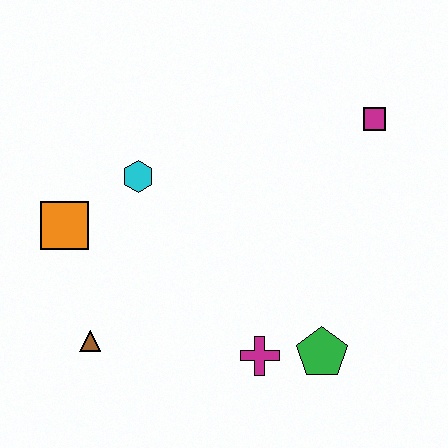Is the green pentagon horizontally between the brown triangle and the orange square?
No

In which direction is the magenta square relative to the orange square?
The magenta square is to the right of the orange square.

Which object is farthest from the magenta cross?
The magenta square is farthest from the magenta cross.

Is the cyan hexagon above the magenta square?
No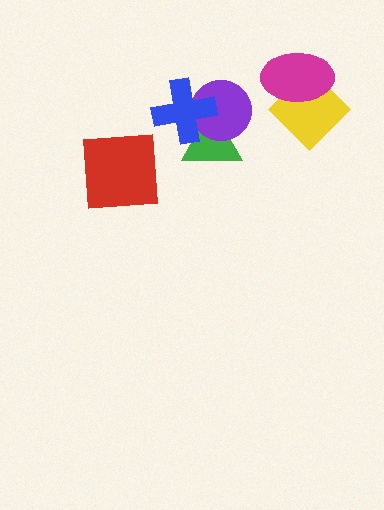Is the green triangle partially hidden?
Yes, it is partially covered by another shape.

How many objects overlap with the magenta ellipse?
1 object overlaps with the magenta ellipse.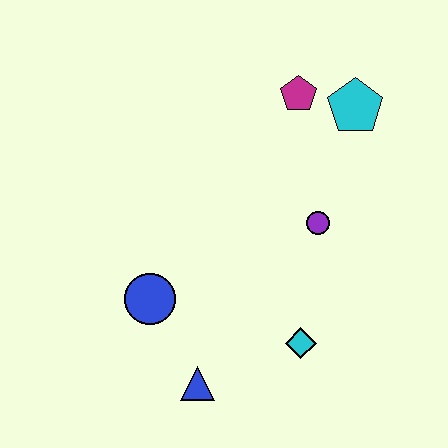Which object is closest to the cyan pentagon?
The magenta pentagon is closest to the cyan pentagon.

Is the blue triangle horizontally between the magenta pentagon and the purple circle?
No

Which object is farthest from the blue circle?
The cyan pentagon is farthest from the blue circle.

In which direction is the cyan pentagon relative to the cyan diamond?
The cyan pentagon is above the cyan diamond.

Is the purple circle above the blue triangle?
Yes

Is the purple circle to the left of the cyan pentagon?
Yes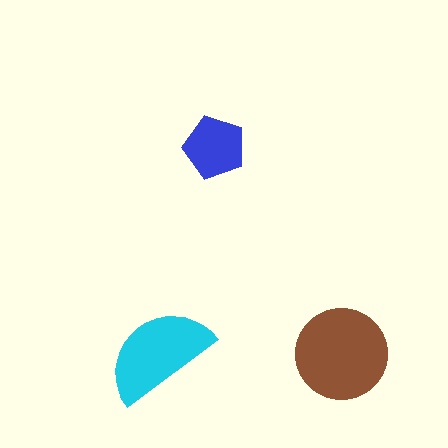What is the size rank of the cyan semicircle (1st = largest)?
2nd.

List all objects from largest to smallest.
The brown circle, the cyan semicircle, the blue pentagon.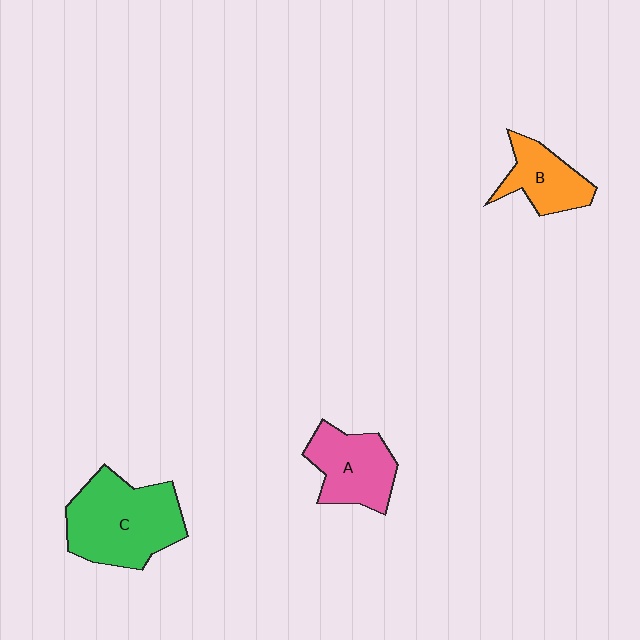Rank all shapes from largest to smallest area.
From largest to smallest: C (green), A (pink), B (orange).